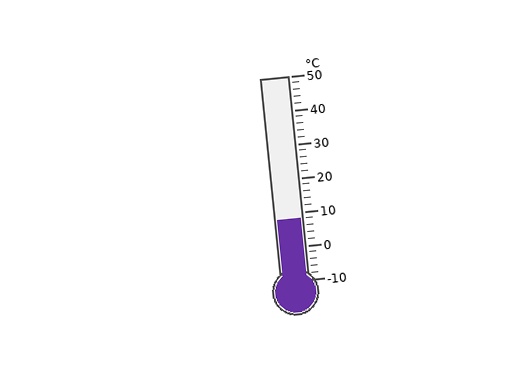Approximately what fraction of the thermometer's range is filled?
The thermometer is filled to approximately 30% of its range.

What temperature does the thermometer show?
The thermometer shows approximately 8°C.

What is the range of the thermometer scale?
The thermometer scale ranges from -10°C to 50°C.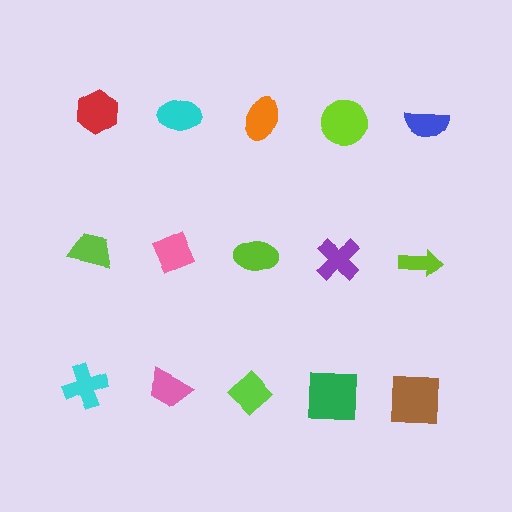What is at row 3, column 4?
A green square.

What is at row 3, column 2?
A pink trapezoid.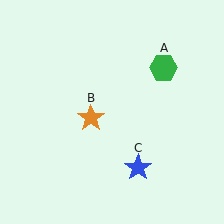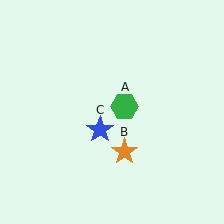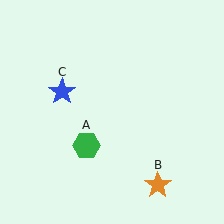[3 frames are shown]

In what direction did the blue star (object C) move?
The blue star (object C) moved up and to the left.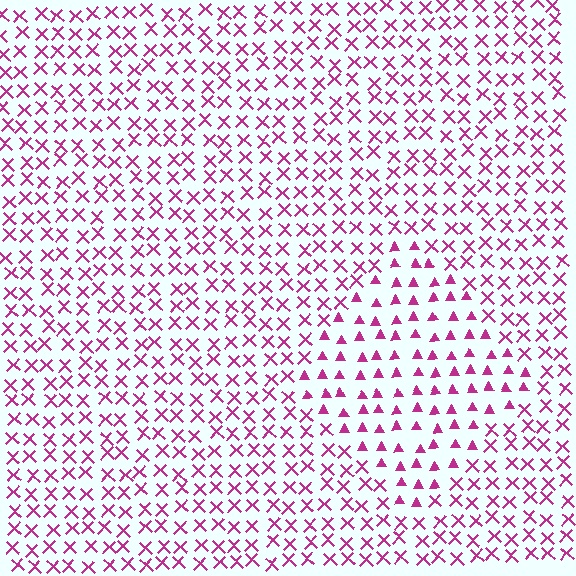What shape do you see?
I see a diamond.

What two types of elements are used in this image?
The image uses triangles inside the diamond region and X marks outside it.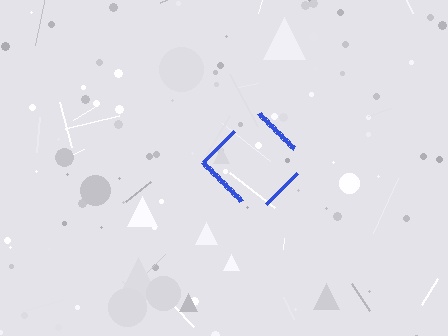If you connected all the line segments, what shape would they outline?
They would outline a diamond.